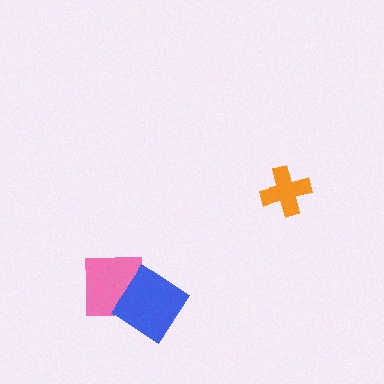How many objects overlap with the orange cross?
0 objects overlap with the orange cross.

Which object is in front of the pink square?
The blue diamond is in front of the pink square.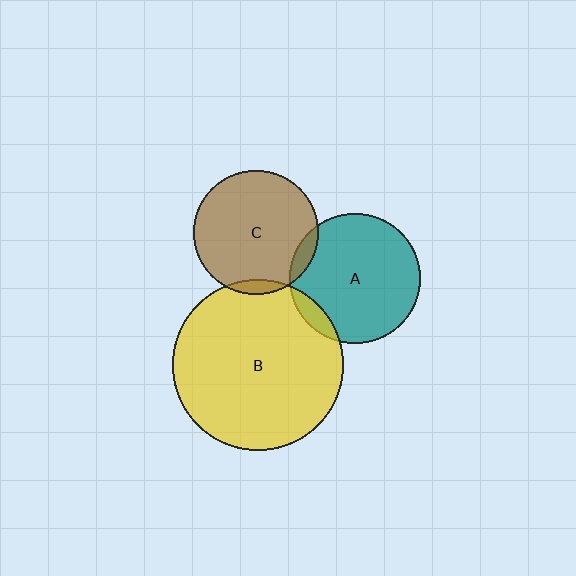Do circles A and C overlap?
Yes.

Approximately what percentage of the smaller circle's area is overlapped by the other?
Approximately 5%.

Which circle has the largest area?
Circle B (yellow).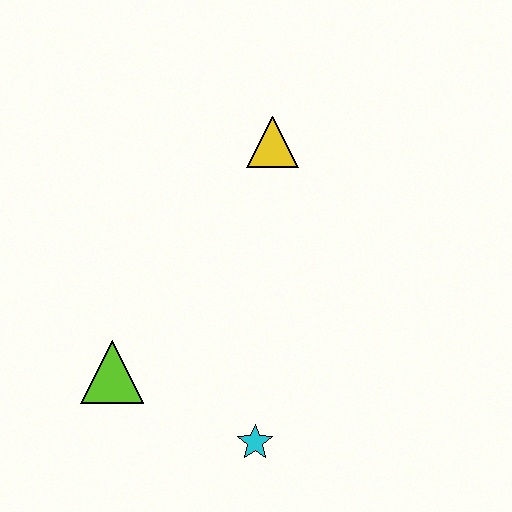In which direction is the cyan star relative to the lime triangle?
The cyan star is to the right of the lime triangle.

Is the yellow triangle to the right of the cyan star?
Yes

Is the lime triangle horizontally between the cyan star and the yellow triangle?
No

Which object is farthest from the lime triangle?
The yellow triangle is farthest from the lime triangle.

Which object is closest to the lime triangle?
The cyan star is closest to the lime triangle.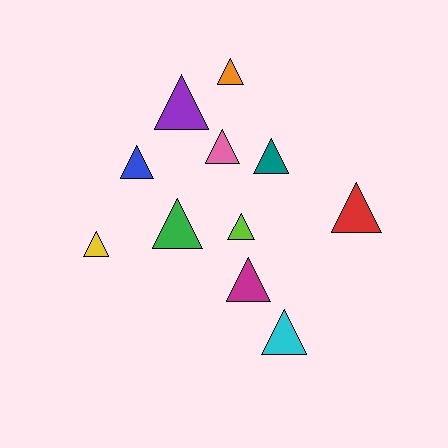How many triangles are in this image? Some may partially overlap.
There are 11 triangles.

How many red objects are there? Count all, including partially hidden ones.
There is 1 red object.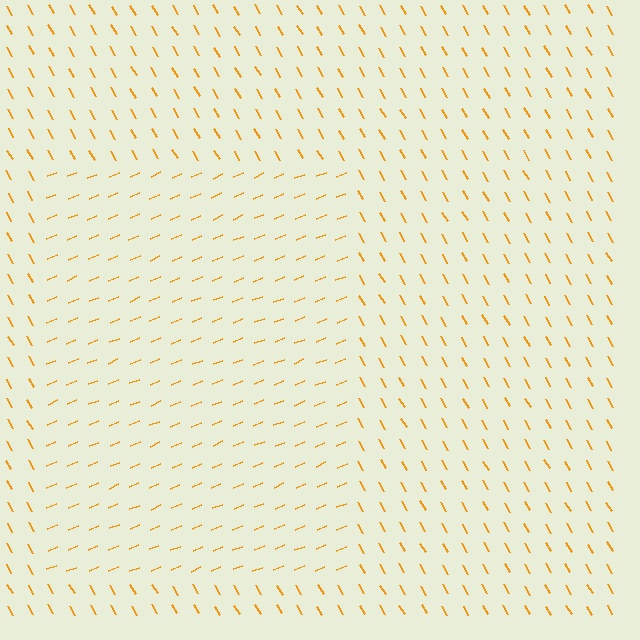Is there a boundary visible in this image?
Yes, there is a texture boundary formed by a change in line orientation.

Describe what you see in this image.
The image is filled with small orange line segments. A rectangle region in the image has lines oriented differently from the surrounding lines, creating a visible texture boundary.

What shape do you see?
I see a rectangle.